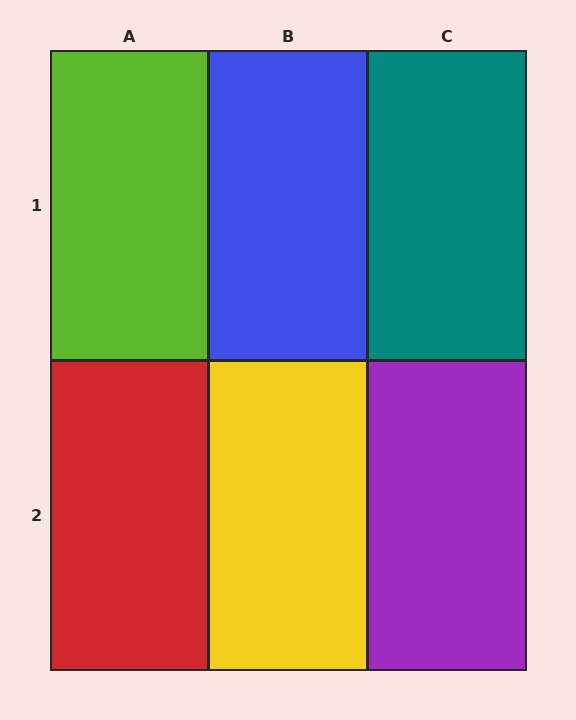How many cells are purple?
1 cell is purple.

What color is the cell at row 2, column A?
Red.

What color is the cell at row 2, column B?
Yellow.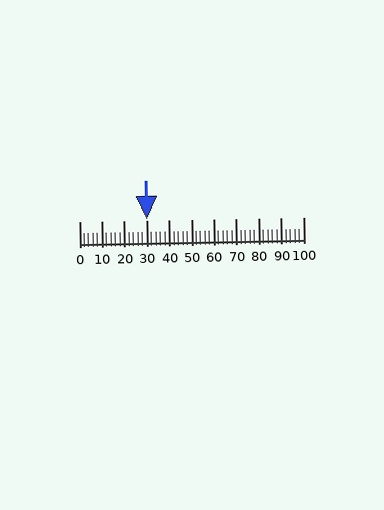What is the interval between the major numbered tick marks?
The major tick marks are spaced 10 units apart.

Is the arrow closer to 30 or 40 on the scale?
The arrow is closer to 30.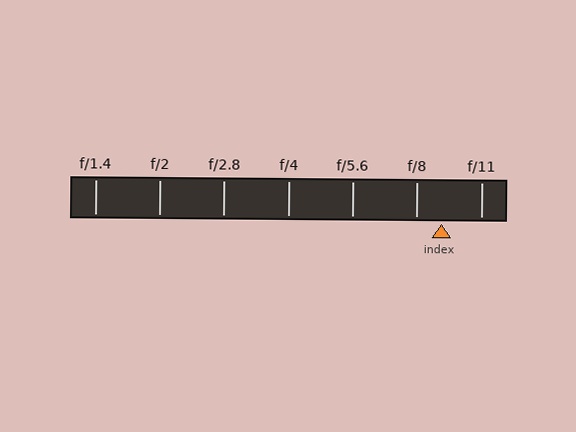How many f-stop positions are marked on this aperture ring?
There are 7 f-stop positions marked.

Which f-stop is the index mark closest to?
The index mark is closest to f/8.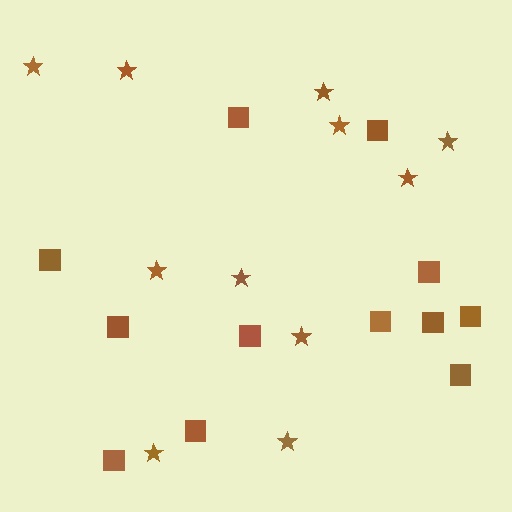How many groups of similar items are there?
There are 2 groups: one group of stars (11) and one group of squares (12).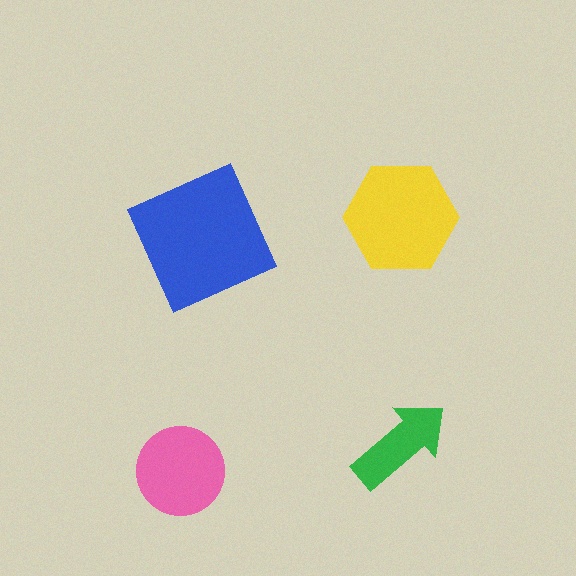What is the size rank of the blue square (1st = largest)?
1st.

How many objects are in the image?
There are 4 objects in the image.